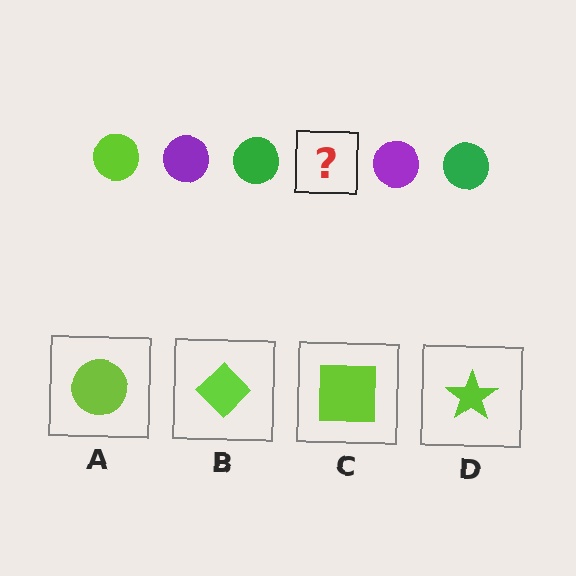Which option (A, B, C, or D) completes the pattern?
A.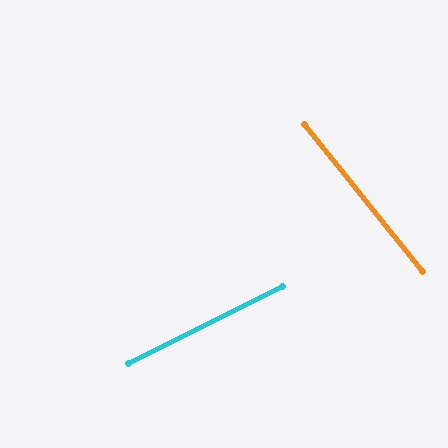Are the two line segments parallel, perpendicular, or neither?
Neither parallel nor perpendicular — they differ by about 78°.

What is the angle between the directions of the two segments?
Approximately 78 degrees.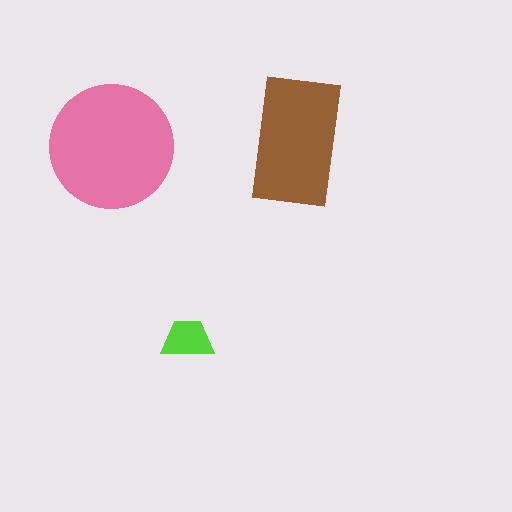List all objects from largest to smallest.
The pink circle, the brown rectangle, the lime trapezoid.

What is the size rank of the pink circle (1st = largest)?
1st.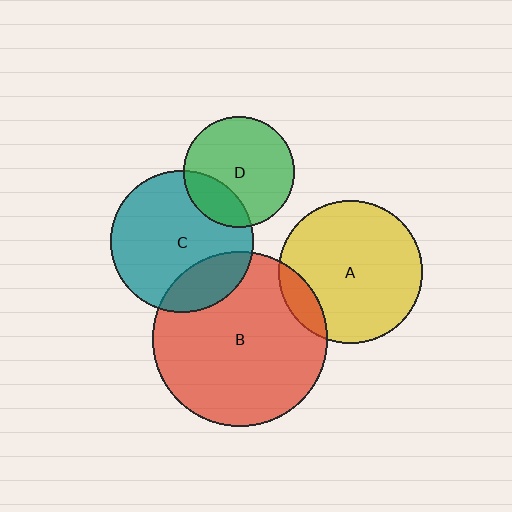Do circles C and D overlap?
Yes.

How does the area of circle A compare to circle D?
Approximately 1.7 times.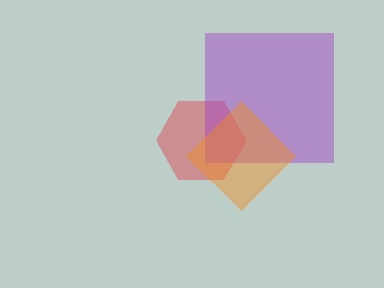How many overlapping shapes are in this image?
There are 3 overlapping shapes in the image.